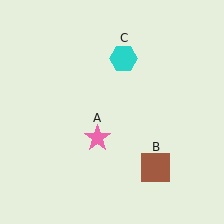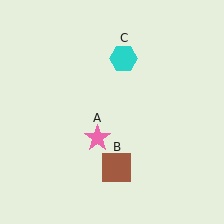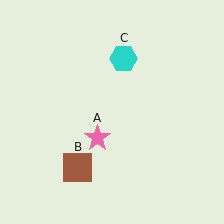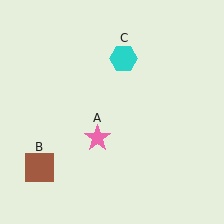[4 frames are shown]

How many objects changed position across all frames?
1 object changed position: brown square (object B).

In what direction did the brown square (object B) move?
The brown square (object B) moved left.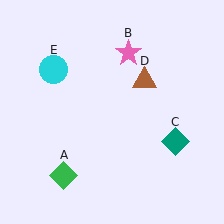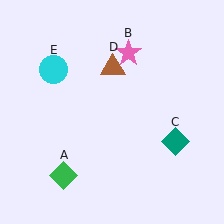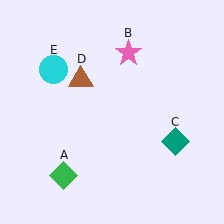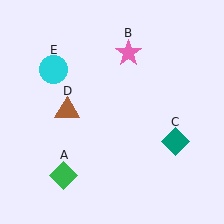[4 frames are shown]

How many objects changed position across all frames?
1 object changed position: brown triangle (object D).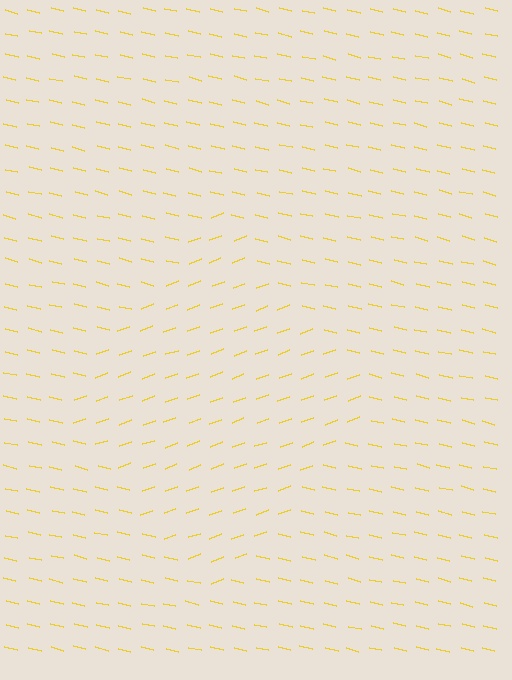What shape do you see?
I see a diamond.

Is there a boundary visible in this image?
Yes, there is a texture boundary formed by a change in line orientation.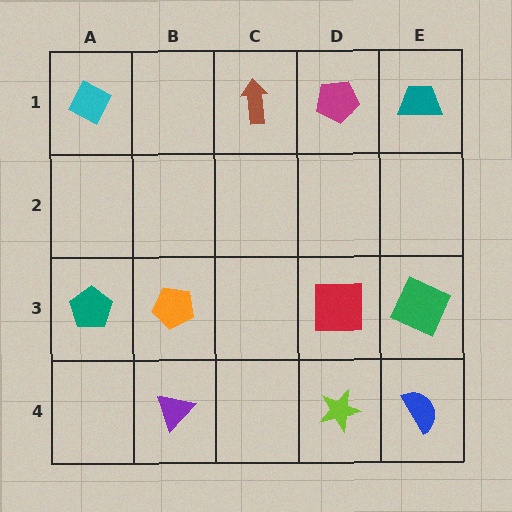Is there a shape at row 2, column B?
No, that cell is empty.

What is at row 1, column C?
A brown arrow.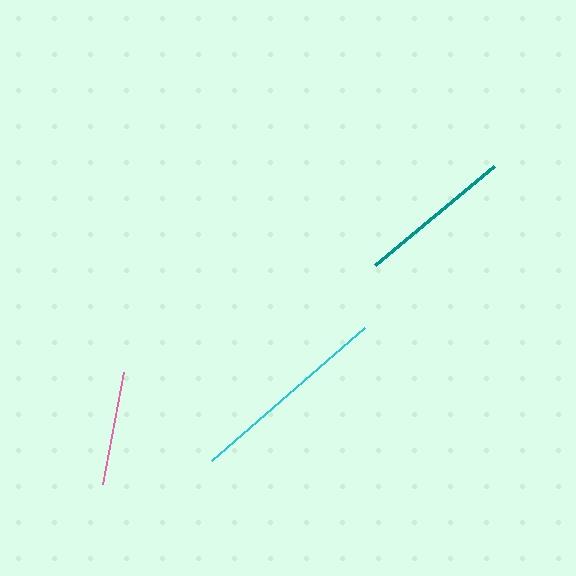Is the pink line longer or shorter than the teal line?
The teal line is longer than the pink line.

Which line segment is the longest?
The cyan line is the longest at approximately 203 pixels.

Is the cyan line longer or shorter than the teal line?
The cyan line is longer than the teal line.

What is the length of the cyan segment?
The cyan segment is approximately 203 pixels long.